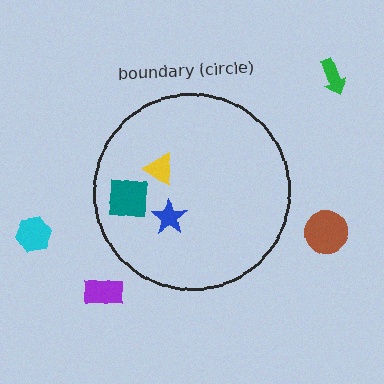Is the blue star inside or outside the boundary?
Inside.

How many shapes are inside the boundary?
3 inside, 4 outside.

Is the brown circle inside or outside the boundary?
Outside.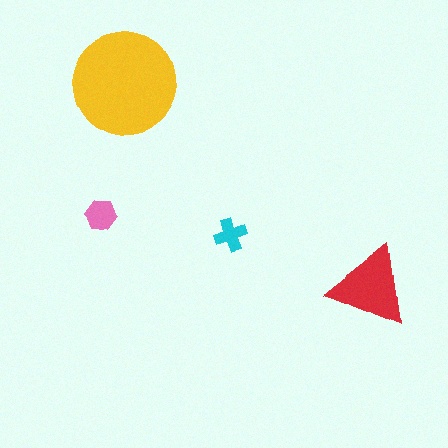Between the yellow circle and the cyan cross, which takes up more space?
The yellow circle.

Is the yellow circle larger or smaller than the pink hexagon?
Larger.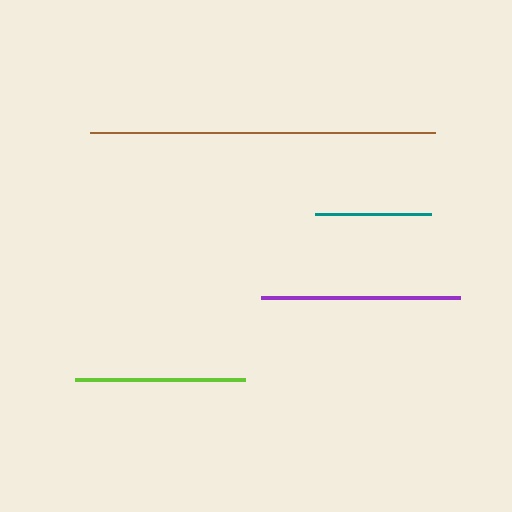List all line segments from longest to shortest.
From longest to shortest: brown, purple, lime, teal.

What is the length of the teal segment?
The teal segment is approximately 116 pixels long.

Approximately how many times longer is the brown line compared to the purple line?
The brown line is approximately 1.7 times the length of the purple line.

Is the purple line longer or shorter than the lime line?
The purple line is longer than the lime line.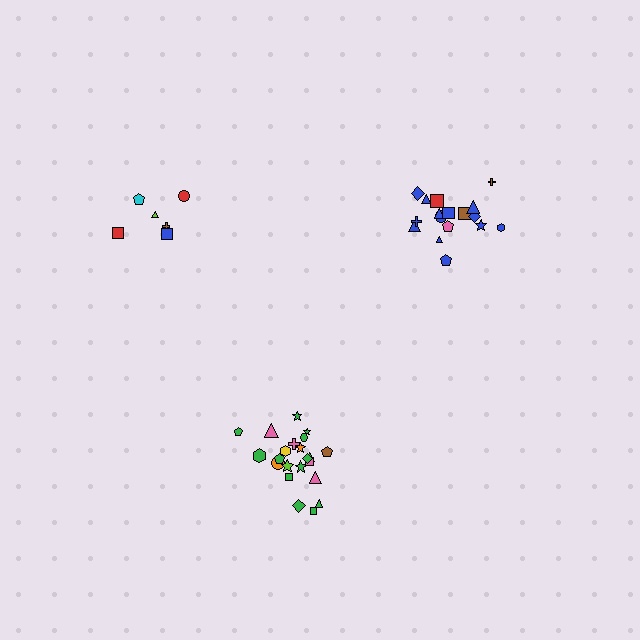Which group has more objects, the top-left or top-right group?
The top-right group.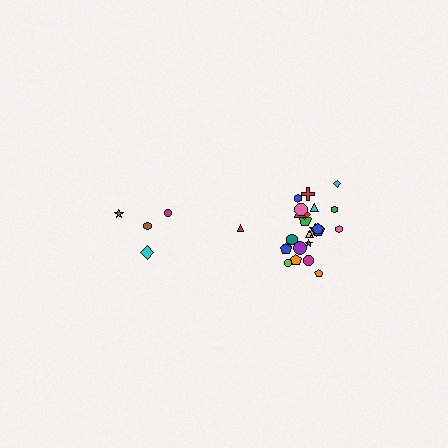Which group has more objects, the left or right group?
The right group.